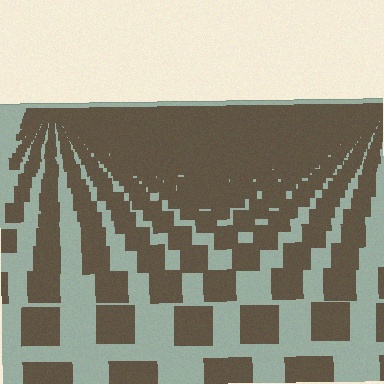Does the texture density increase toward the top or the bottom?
Density increases toward the top.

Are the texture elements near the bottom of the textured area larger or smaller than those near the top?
Larger. Near the bottom, elements are closer to the viewer and appear at a bigger on-screen size.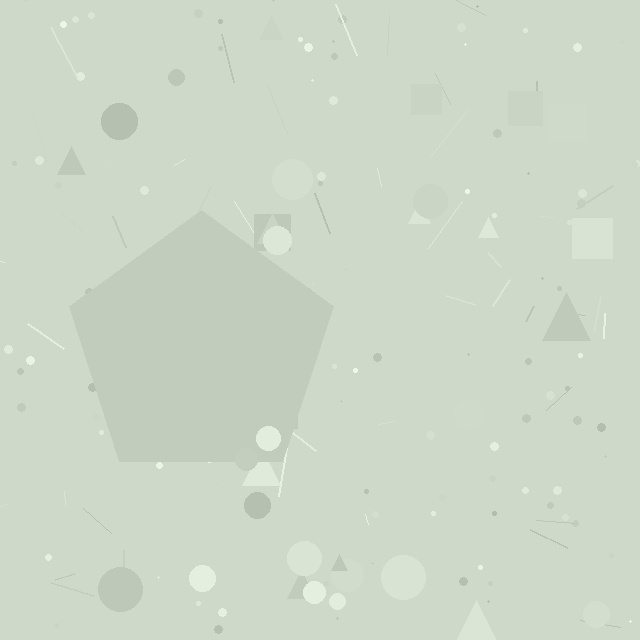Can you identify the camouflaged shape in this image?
The camouflaged shape is a pentagon.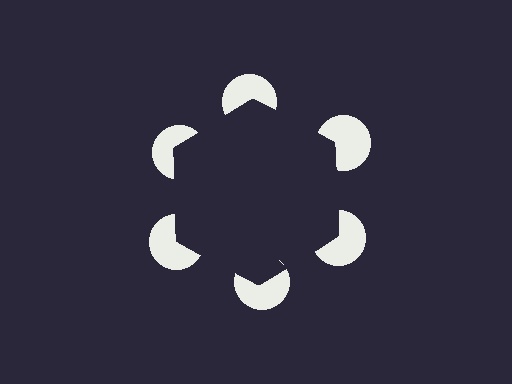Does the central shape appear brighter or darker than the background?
It typically appears slightly darker than the background, even though no actual brightness change is drawn.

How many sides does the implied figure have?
6 sides.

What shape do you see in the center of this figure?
An illusory hexagon — its edges are inferred from the aligned wedge cuts in the pac-man discs, not physically drawn.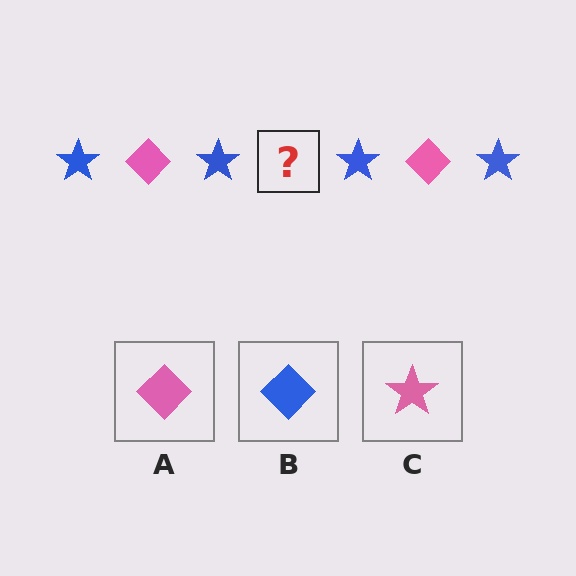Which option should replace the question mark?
Option A.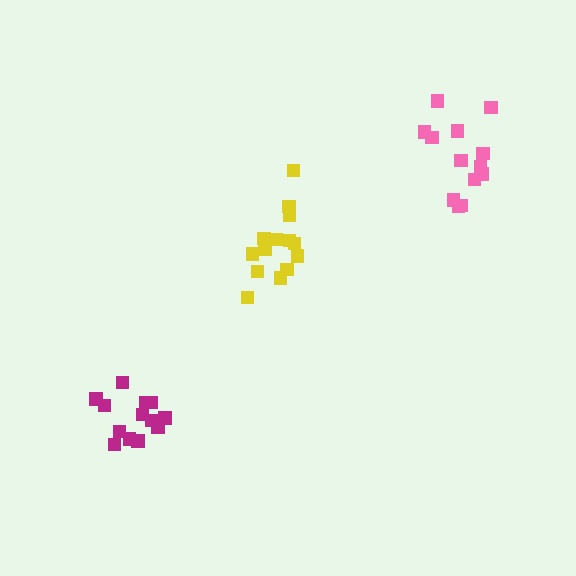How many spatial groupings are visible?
There are 3 spatial groupings.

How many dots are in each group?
Group 1: 14 dots, Group 2: 13 dots, Group 3: 13 dots (40 total).